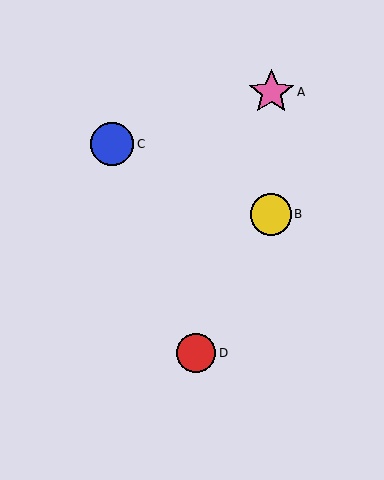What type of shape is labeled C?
Shape C is a blue circle.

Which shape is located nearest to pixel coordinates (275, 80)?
The pink star (labeled A) at (271, 92) is nearest to that location.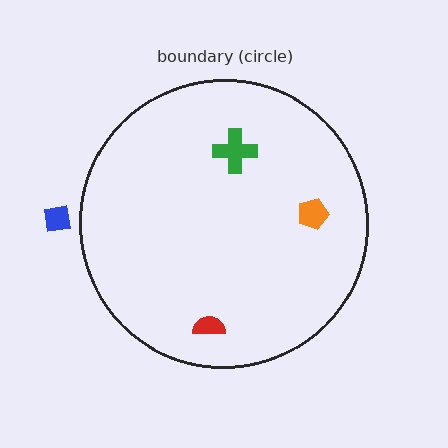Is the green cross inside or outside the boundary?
Inside.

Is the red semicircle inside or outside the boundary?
Inside.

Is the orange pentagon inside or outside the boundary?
Inside.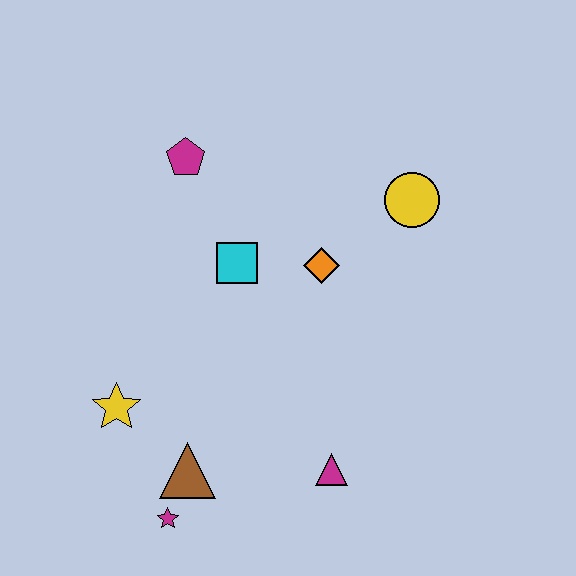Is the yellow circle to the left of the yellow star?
No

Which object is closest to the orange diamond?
The cyan square is closest to the orange diamond.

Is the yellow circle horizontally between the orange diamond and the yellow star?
No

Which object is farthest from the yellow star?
The yellow circle is farthest from the yellow star.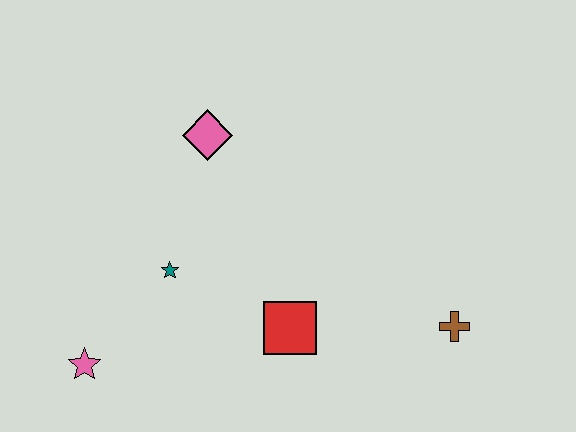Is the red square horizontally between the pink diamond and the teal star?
No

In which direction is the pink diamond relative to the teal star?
The pink diamond is above the teal star.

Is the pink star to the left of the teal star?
Yes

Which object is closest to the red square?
The teal star is closest to the red square.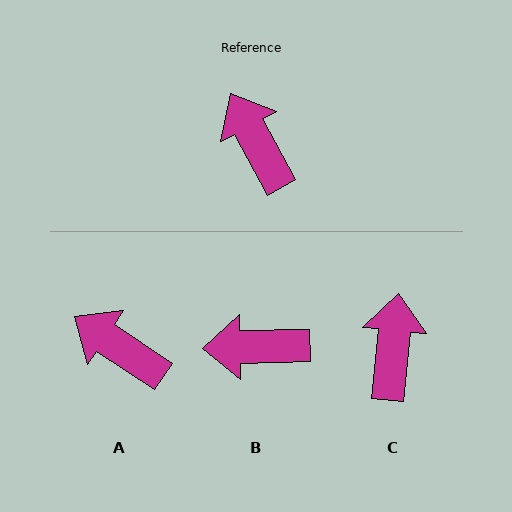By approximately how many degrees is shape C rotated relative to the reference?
Approximately 35 degrees clockwise.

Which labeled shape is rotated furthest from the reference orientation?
B, about 63 degrees away.